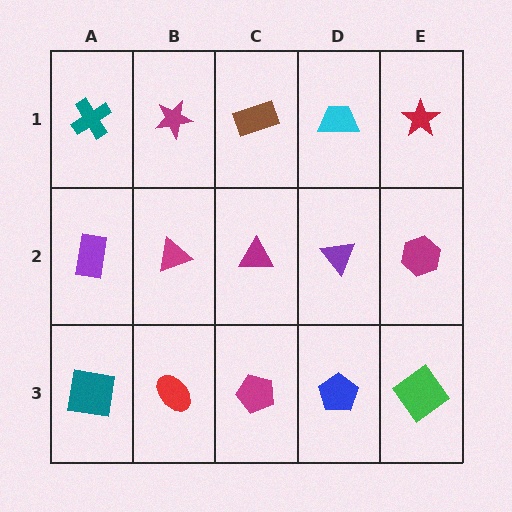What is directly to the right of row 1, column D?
A red star.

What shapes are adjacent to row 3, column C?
A magenta triangle (row 2, column C), a red ellipse (row 3, column B), a blue pentagon (row 3, column D).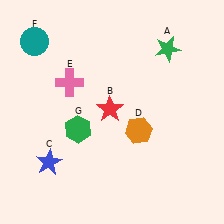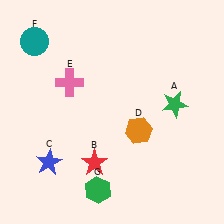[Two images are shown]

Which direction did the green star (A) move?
The green star (A) moved down.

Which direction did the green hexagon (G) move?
The green hexagon (G) moved down.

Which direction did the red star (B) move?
The red star (B) moved down.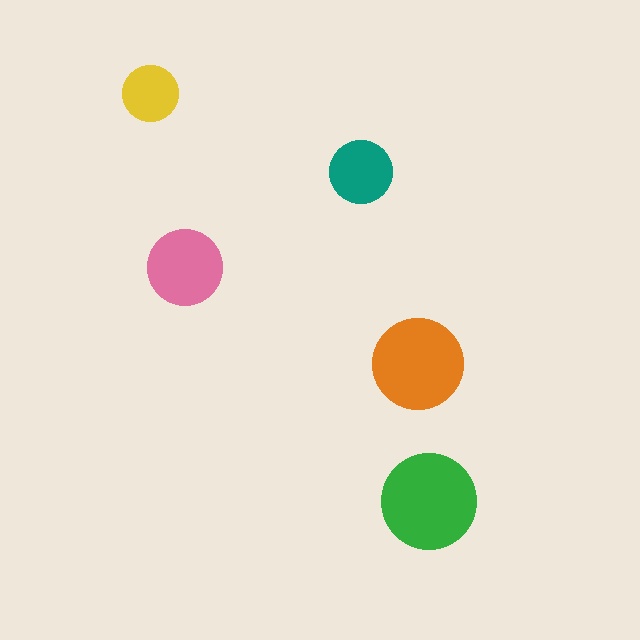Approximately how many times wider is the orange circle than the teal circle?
About 1.5 times wider.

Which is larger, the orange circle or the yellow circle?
The orange one.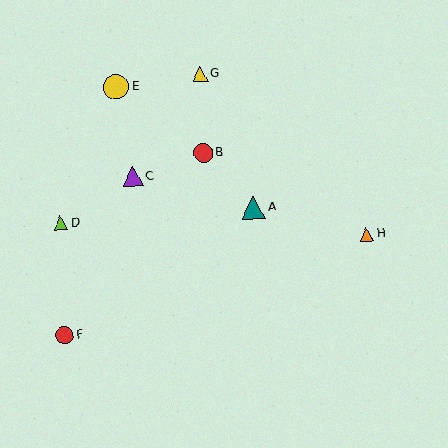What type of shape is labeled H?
Shape H is an orange triangle.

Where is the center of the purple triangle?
The center of the purple triangle is at (133, 176).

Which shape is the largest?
The yellow circle (labeled E) is the largest.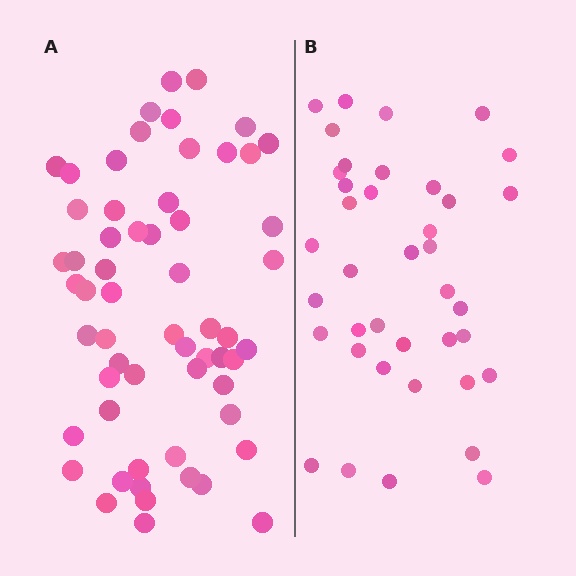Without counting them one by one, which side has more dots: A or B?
Region A (the left region) has more dots.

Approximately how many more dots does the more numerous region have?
Region A has approximately 20 more dots than region B.